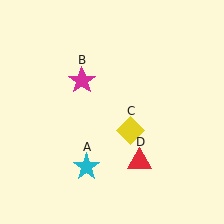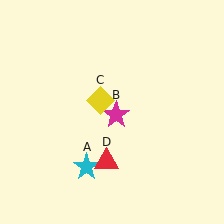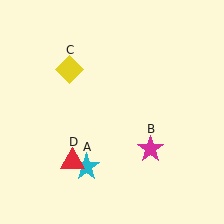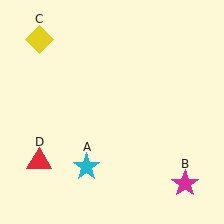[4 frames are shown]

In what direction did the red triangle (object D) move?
The red triangle (object D) moved left.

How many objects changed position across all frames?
3 objects changed position: magenta star (object B), yellow diamond (object C), red triangle (object D).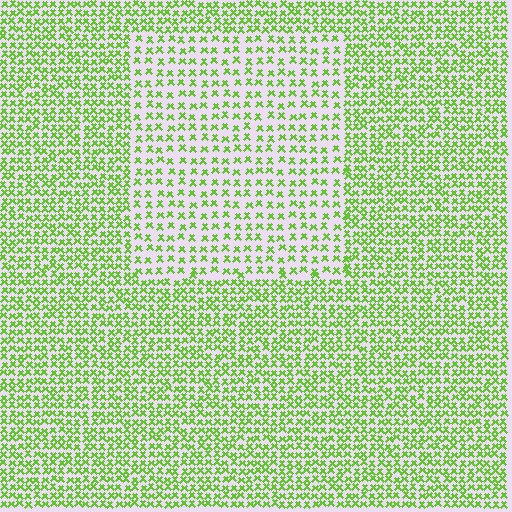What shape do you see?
I see a rectangle.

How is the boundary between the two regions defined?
The boundary is defined by a change in element density (approximately 1.8x ratio). All elements are the same color, size, and shape.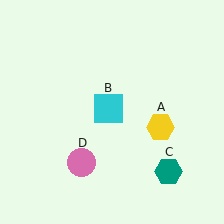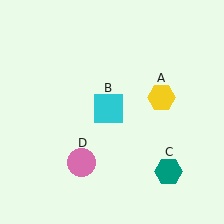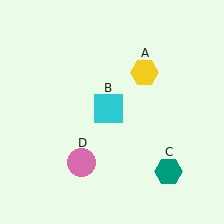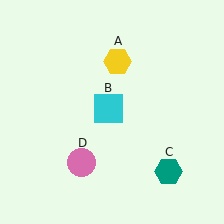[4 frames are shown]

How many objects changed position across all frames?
1 object changed position: yellow hexagon (object A).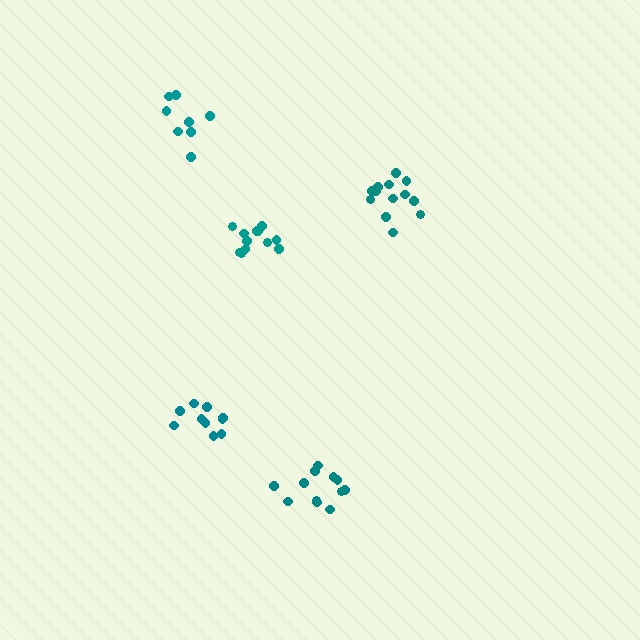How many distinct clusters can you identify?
There are 5 distinct clusters.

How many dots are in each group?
Group 1: 10 dots, Group 2: 13 dots, Group 3: 12 dots, Group 4: 12 dots, Group 5: 8 dots (55 total).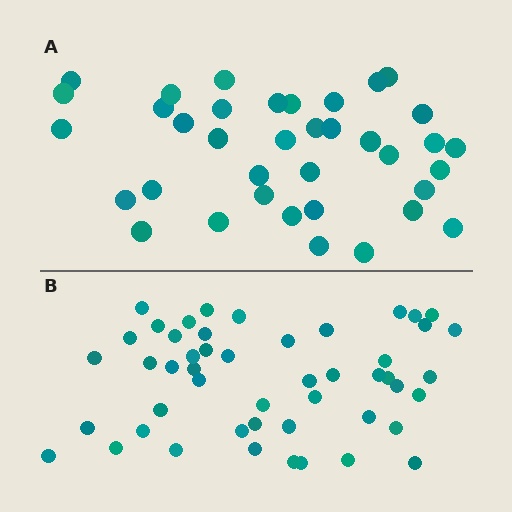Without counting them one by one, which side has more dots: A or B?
Region B (the bottom region) has more dots.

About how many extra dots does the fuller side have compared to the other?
Region B has roughly 12 or so more dots than region A.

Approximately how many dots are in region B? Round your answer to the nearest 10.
About 50 dots. (The exact count is 49, which rounds to 50.)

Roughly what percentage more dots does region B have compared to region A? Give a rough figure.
About 30% more.